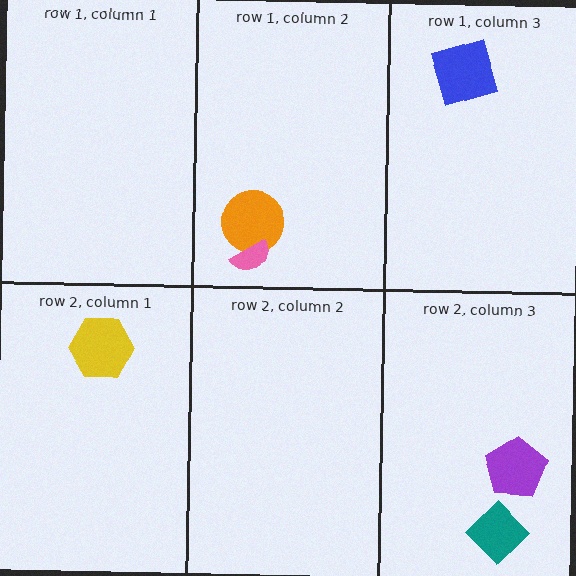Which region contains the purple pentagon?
The row 2, column 3 region.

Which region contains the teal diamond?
The row 2, column 3 region.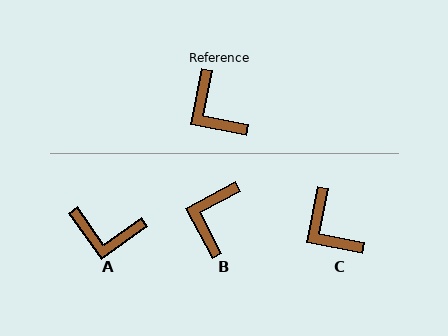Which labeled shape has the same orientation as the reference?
C.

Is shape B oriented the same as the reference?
No, it is off by about 51 degrees.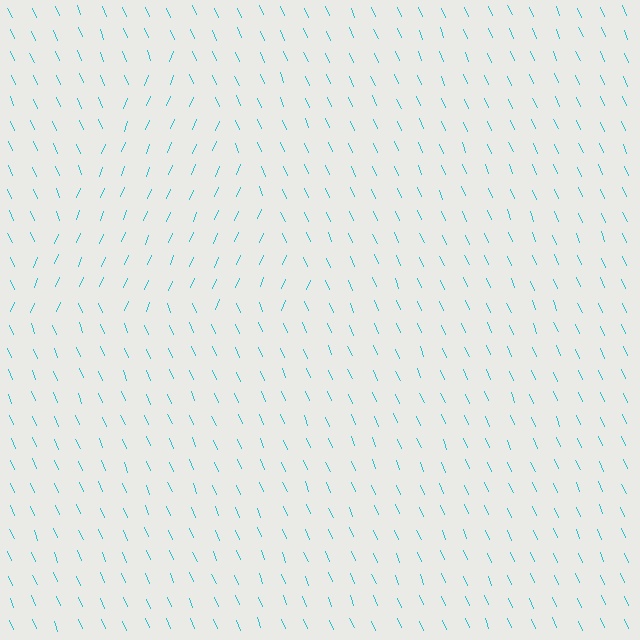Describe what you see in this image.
The image is filled with small cyan line segments. A triangle region in the image has lines oriented differently from the surrounding lines, creating a visible texture boundary.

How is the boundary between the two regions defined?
The boundary is defined purely by a change in line orientation (approximately 45 degrees difference). All lines are the same color and thickness.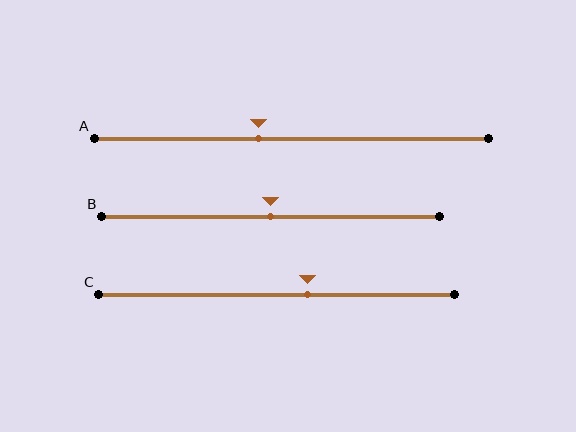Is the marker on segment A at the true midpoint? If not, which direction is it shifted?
No, the marker on segment A is shifted to the left by about 8% of the segment length.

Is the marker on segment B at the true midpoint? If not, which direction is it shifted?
Yes, the marker on segment B is at the true midpoint.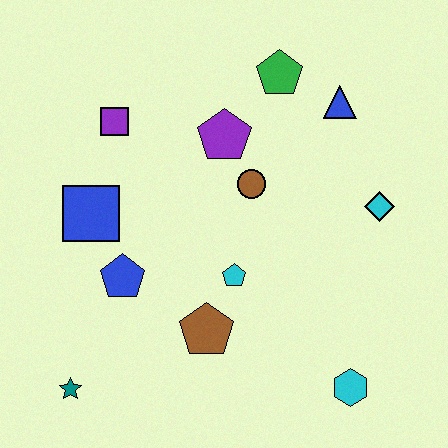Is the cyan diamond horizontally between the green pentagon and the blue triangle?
No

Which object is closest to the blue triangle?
The green pentagon is closest to the blue triangle.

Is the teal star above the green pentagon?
No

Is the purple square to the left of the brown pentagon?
Yes